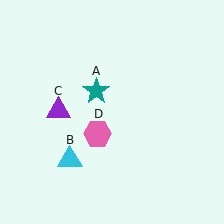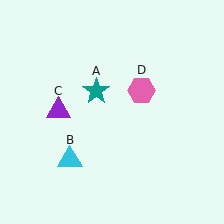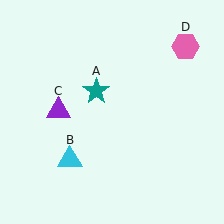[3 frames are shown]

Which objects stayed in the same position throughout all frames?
Teal star (object A) and cyan triangle (object B) and purple triangle (object C) remained stationary.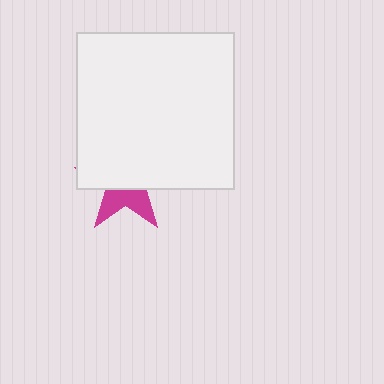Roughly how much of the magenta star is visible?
A small part of it is visible (roughly 38%).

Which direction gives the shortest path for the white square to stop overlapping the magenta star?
Moving up gives the shortest separation.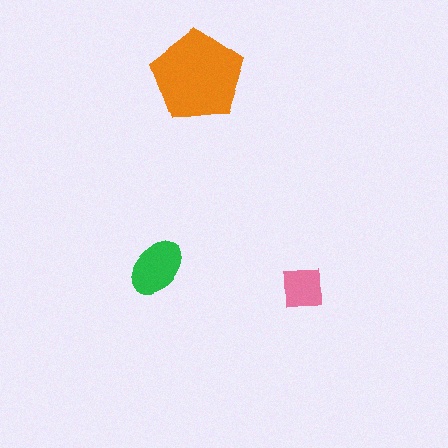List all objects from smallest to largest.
The pink square, the green ellipse, the orange pentagon.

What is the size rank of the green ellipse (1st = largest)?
2nd.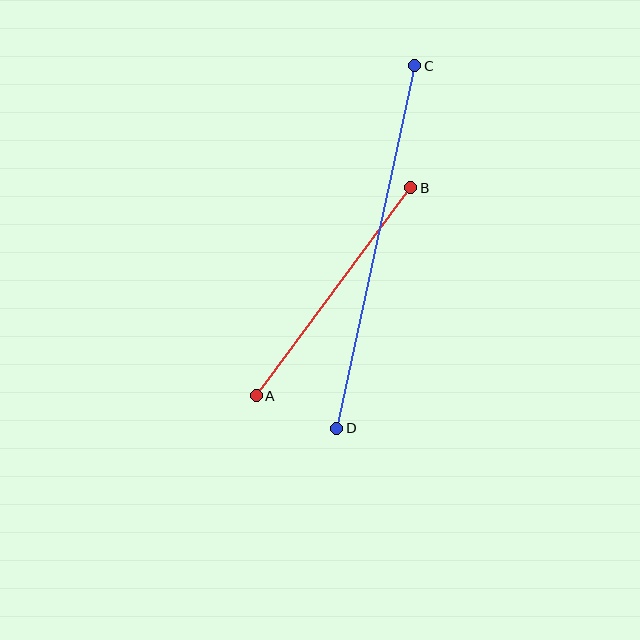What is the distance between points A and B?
The distance is approximately 259 pixels.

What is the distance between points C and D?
The distance is approximately 371 pixels.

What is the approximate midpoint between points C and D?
The midpoint is at approximately (376, 247) pixels.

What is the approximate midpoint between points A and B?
The midpoint is at approximately (334, 292) pixels.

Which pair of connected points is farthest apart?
Points C and D are farthest apart.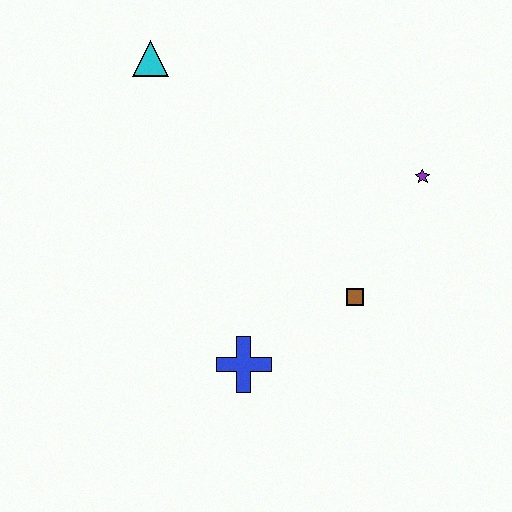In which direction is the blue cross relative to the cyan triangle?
The blue cross is below the cyan triangle.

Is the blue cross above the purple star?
No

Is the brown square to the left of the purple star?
Yes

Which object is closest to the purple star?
The brown square is closest to the purple star.